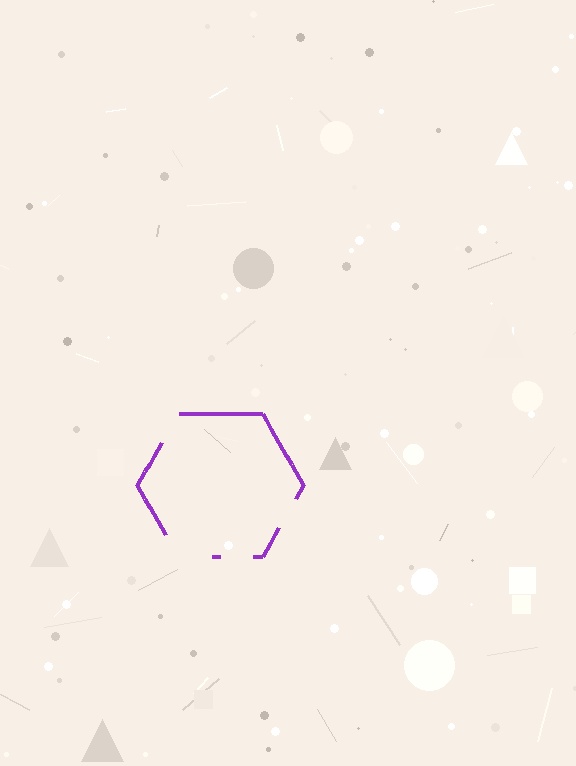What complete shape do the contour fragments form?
The contour fragments form a hexagon.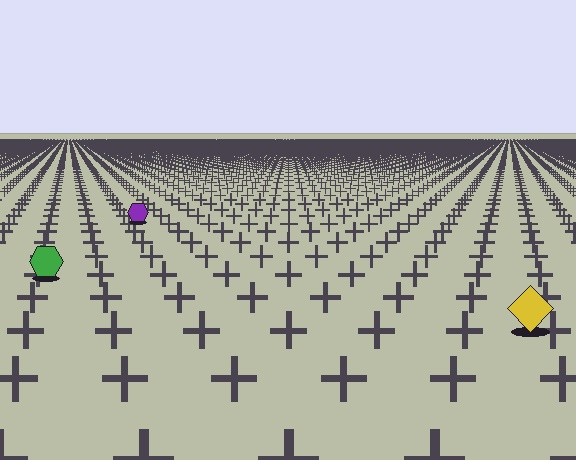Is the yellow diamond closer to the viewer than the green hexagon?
Yes. The yellow diamond is closer — you can tell from the texture gradient: the ground texture is coarser near it.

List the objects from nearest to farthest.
From nearest to farthest: the yellow diamond, the green hexagon, the purple hexagon.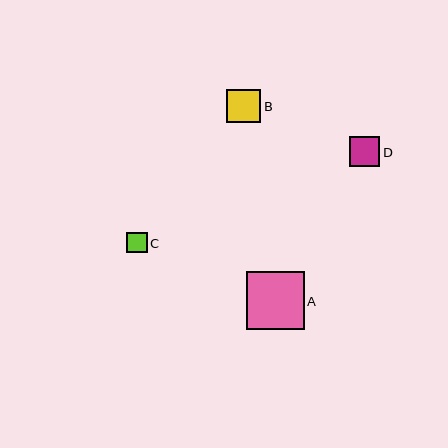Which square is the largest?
Square A is the largest with a size of approximately 57 pixels.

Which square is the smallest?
Square C is the smallest with a size of approximately 20 pixels.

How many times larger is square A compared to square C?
Square A is approximately 2.8 times the size of square C.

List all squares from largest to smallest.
From largest to smallest: A, B, D, C.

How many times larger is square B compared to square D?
Square B is approximately 1.1 times the size of square D.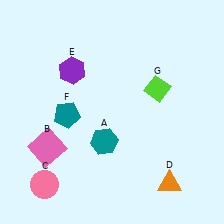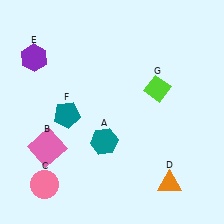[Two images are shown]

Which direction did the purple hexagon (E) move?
The purple hexagon (E) moved left.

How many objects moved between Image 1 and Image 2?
1 object moved between the two images.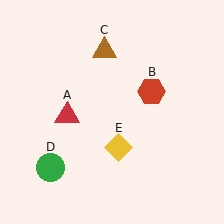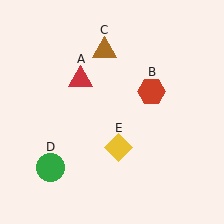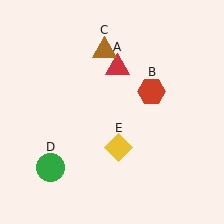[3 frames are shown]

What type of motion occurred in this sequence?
The red triangle (object A) rotated clockwise around the center of the scene.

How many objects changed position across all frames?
1 object changed position: red triangle (object A).